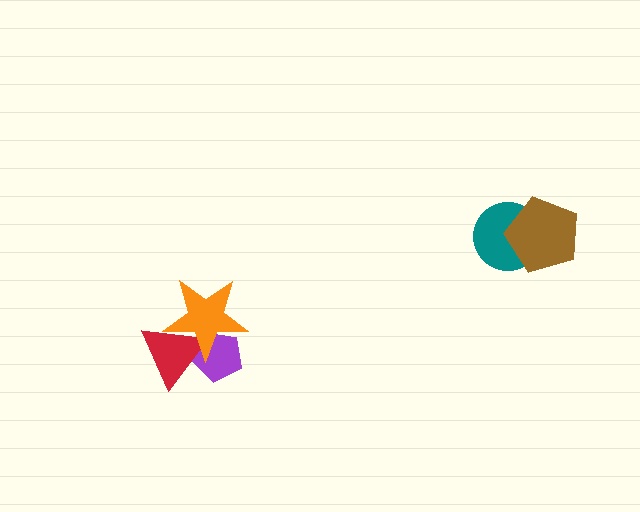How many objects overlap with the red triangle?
2 objects overlap with the red triangle.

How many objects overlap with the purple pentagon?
2 objects overlap with the purple pentagon.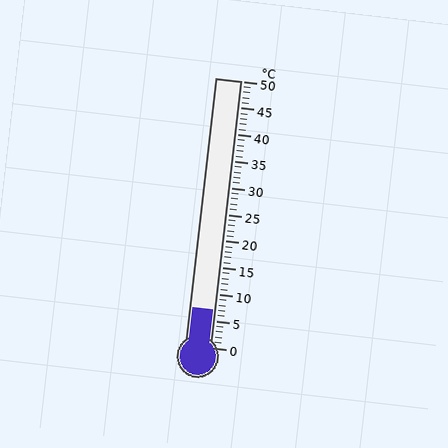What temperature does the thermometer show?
The thermometer shows approximately 7°C.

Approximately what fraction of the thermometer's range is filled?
The thermometer is filled to approximately 15% of its range.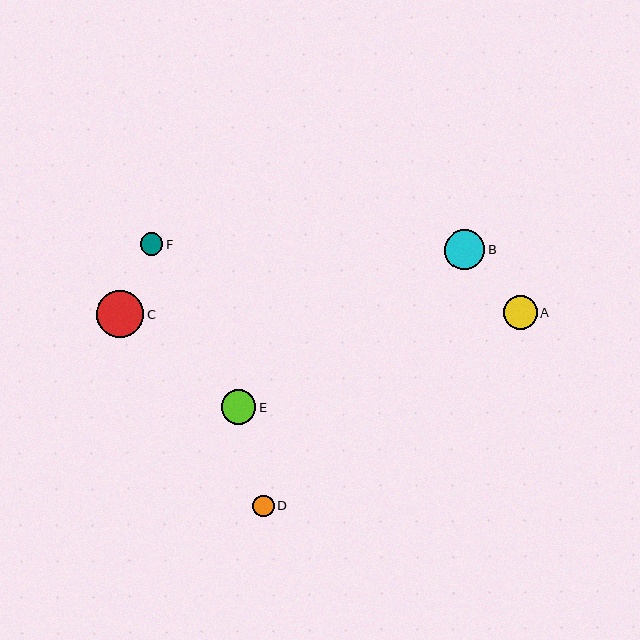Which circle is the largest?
Circle C is the largest with a size of approximately 48 pixels.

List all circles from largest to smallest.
From largest to smallest: C, B, E, A, F, D.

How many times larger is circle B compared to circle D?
Circle B is approximately 1.9 times the size of circle D.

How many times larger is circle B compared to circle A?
Circle B is approximately 1.2 times the size of circle A.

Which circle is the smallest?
Circle D is the smallest with a size of approximately 21 pixels.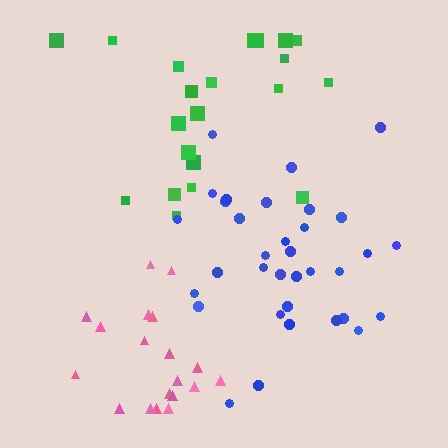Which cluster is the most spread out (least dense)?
Green.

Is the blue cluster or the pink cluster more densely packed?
Pink.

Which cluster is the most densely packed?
Pink.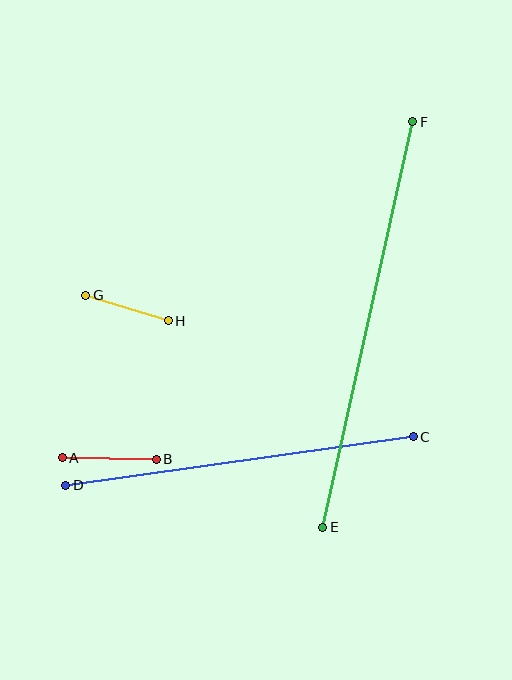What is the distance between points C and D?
The distance is approximately 351 pixels.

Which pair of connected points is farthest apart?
Points E and F are farthest apart.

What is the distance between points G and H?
The distance is approximately 86 pixels.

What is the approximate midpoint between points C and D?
The midpoint is at approximately (239, 461) pixels.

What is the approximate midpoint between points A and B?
The midpoint is at approximately (109, 458) pixels.